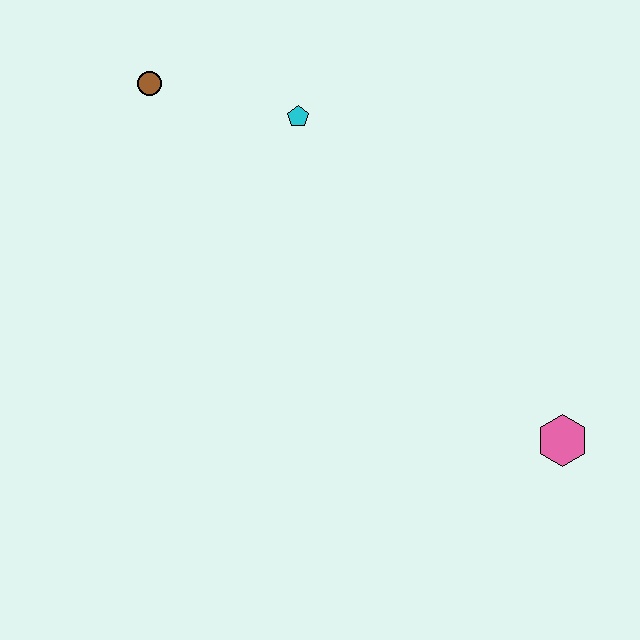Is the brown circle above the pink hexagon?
Yes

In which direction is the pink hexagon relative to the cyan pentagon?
The pink hexagon is below the cyan pentagon.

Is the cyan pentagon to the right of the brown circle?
Yes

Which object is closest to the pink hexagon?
The cyan pentagon is closest to the pink hexagon.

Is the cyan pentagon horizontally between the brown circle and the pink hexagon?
Yes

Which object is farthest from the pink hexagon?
The brown circle is farthest from the pink hexagon.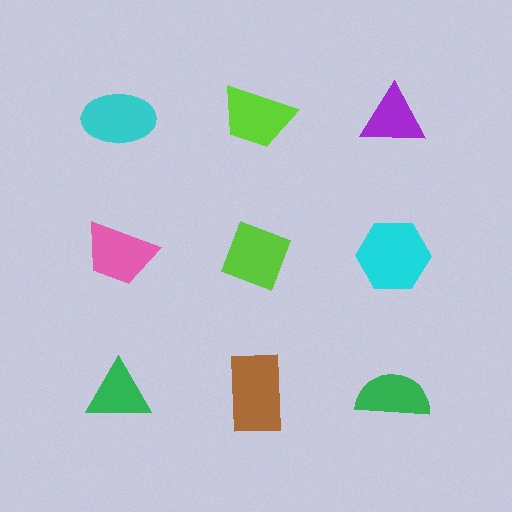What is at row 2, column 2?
A lime diamond.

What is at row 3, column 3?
A green semicircle.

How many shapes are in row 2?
3 shapes.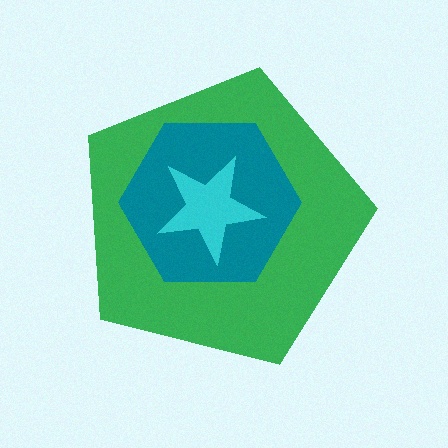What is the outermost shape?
The green pentagon.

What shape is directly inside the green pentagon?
The teal hexagon.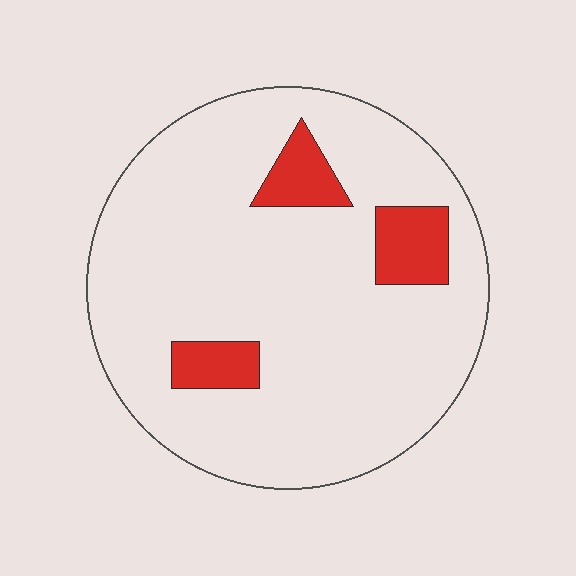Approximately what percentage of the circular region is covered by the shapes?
Approximately 10%.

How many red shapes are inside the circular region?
3.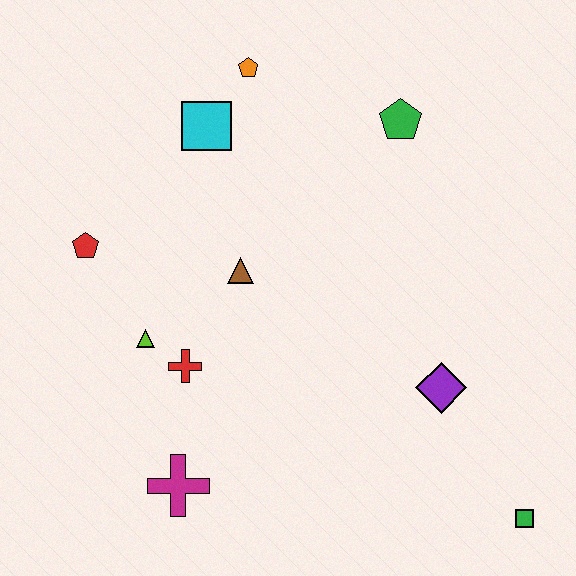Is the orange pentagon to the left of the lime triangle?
No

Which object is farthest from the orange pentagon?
The green square is farthest from the orange pentagon.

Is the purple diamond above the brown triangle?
No